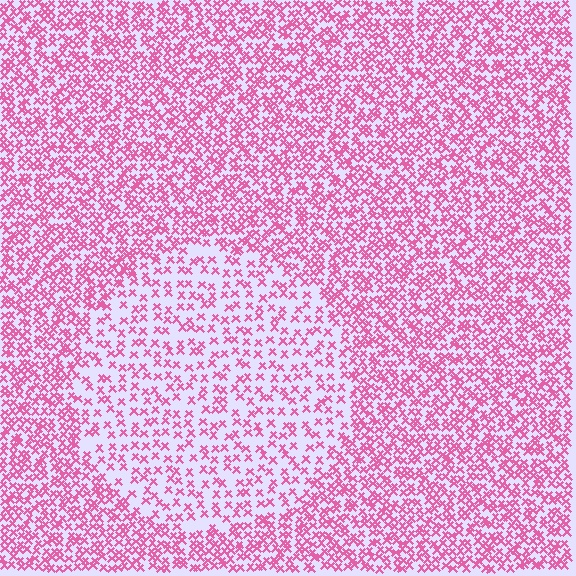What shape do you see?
I see a circle.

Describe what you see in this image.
The image contains small pink elements arranged at two different densities. A circle-shaped region is visible where the elements are less densely packed than the surrounding area.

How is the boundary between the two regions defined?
The boundary is defined by a change in element density (approximately 2.0x ratio). All elements are the same color, size, and shape.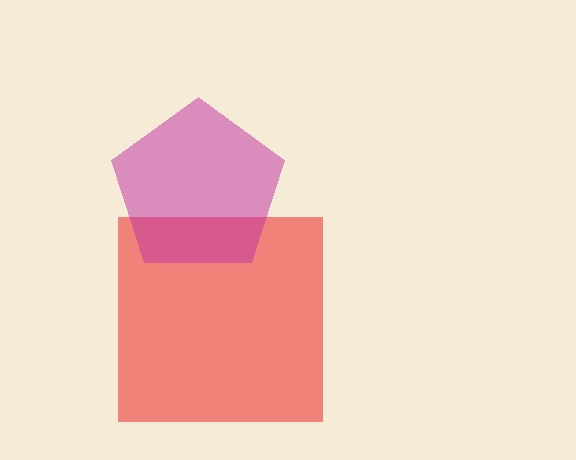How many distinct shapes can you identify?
There are 2 distinct shapes: a red square, a magenta pentagon.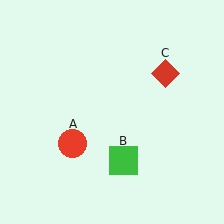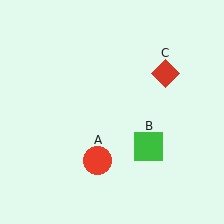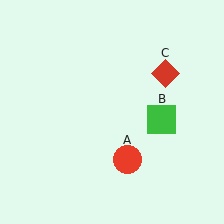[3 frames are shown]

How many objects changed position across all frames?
2 objects changed position: red circle (object A), green square (object B).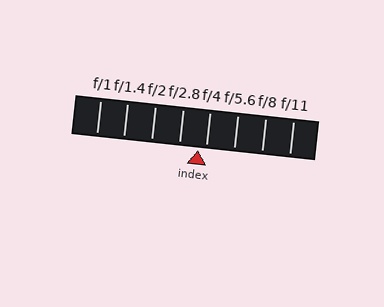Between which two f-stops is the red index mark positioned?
The index mark is between f/2.8 and f/4.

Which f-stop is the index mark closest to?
The index mark is closest to f/4.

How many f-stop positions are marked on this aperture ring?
There are 8 f-stop positions marked.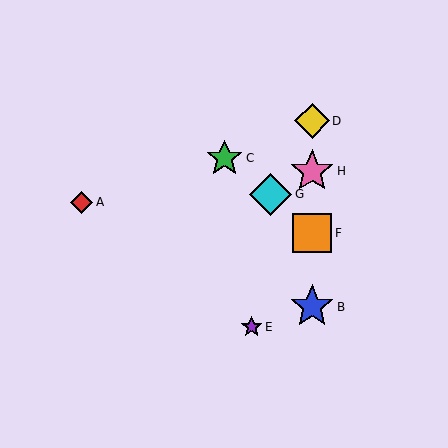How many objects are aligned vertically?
4 objects (B, D, F, H) are aligned vertically.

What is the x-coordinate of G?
Object G is at x≈270.